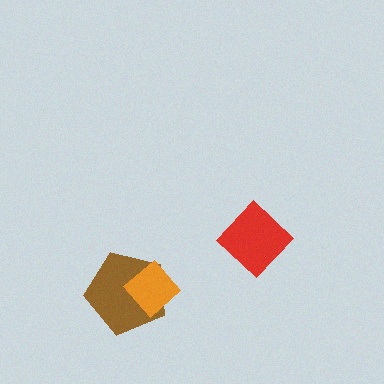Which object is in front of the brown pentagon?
The orange diamond is in front of the brown pentagon.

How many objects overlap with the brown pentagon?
1 object overlaps with the brown pentagon.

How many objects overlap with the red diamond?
0 objects overlap with the red diamond.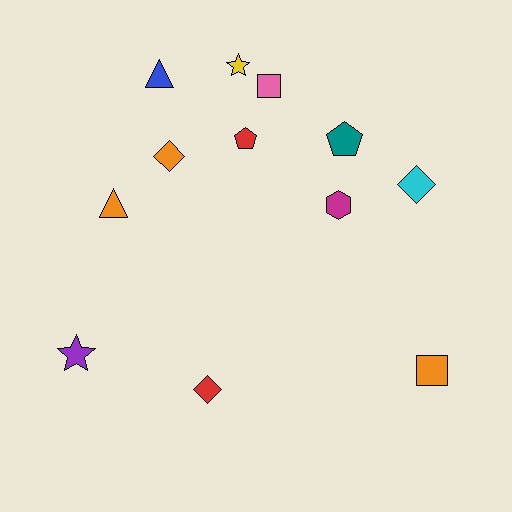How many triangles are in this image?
There are 2 triangles.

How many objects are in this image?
There are 12 objects.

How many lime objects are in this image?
There are no lime objects.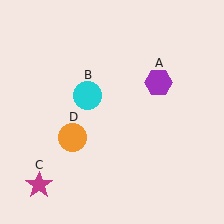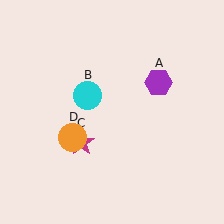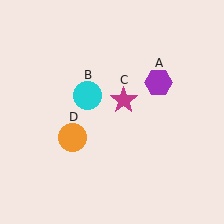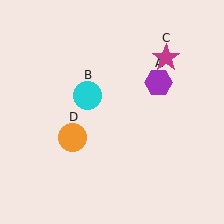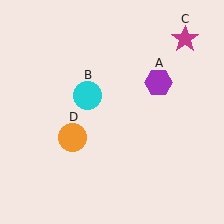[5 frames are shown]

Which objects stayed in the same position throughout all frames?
Purple hexagon (object A) and cyan circle (object B) and orange circle (object D) remained stationary.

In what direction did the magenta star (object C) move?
The magenta star (object C) moved up and to the right.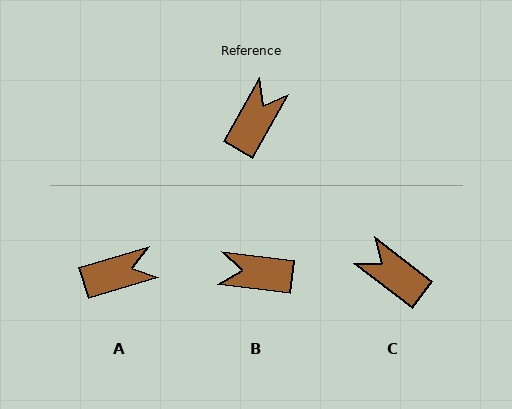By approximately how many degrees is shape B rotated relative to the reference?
Approximately 113 degrees counter-clockwise.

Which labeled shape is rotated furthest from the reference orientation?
B, about 113 degrees away.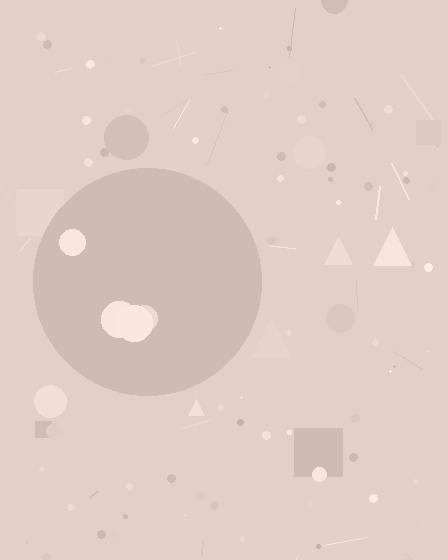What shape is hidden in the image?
A circle is hidden in the image.